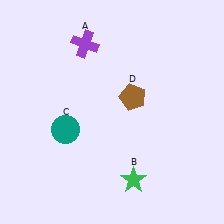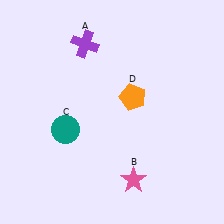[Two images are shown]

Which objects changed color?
B changed from green to pink. D changed from brown to orange.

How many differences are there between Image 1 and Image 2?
There are 2 differences between the two images.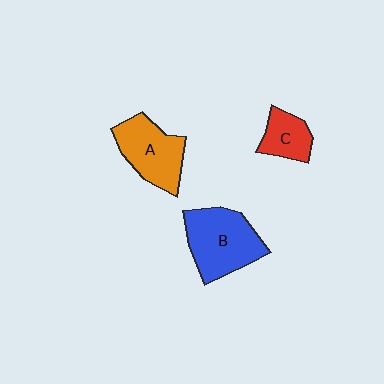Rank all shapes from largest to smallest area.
From largest to smallest: B (blue), A (orange), C (red).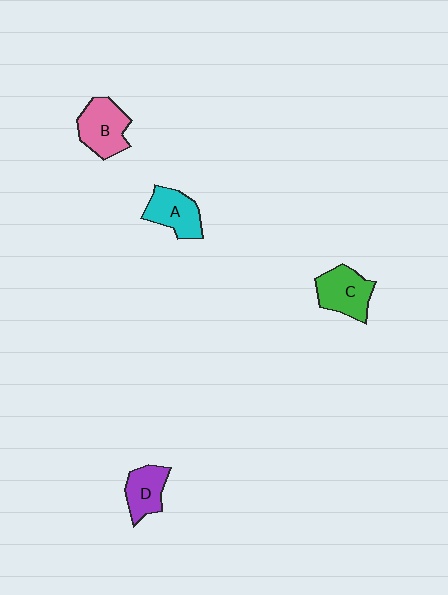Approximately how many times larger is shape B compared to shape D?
Approximately 1.3 times.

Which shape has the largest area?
Shape B (pink).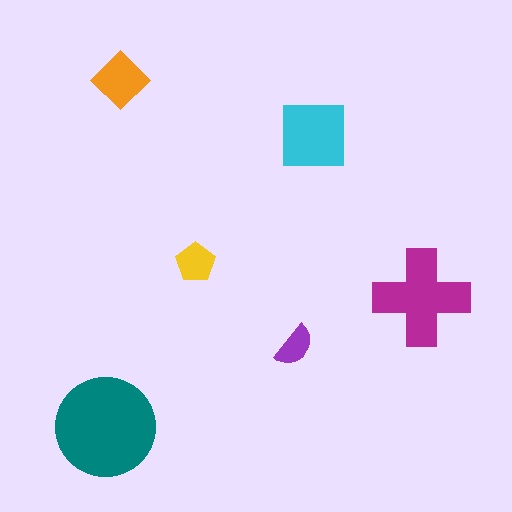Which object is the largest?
The teal circle.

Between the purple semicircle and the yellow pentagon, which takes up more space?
The yellow pentagon.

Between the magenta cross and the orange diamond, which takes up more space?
The magenta cross.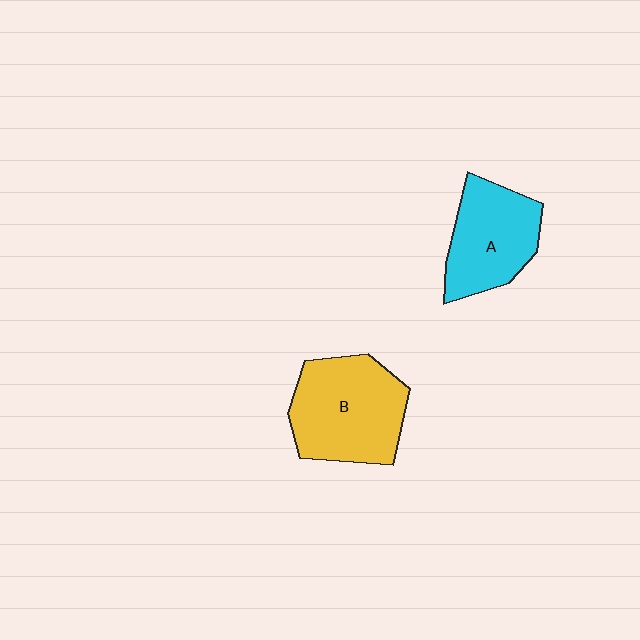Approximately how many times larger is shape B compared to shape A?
Approximately 1.3 times.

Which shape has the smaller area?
Shape A (cyan).